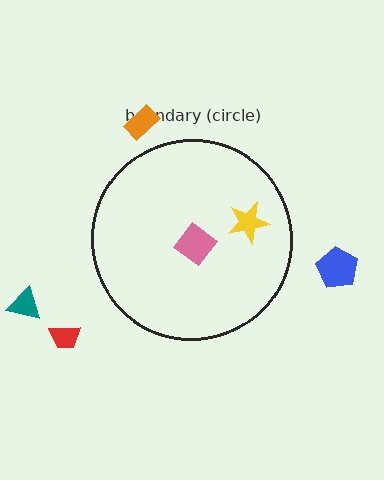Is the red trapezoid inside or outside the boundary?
Outside.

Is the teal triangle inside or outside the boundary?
Outside.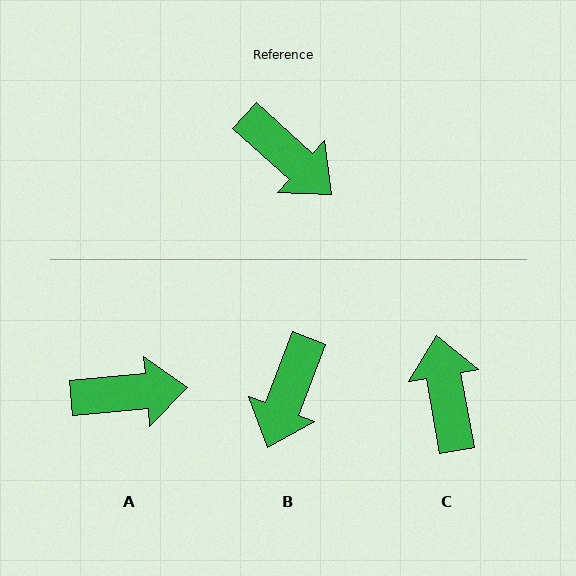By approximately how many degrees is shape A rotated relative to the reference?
Approximately 47 degrees counter-clockwise.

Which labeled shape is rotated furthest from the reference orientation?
C, about 143 degrees away.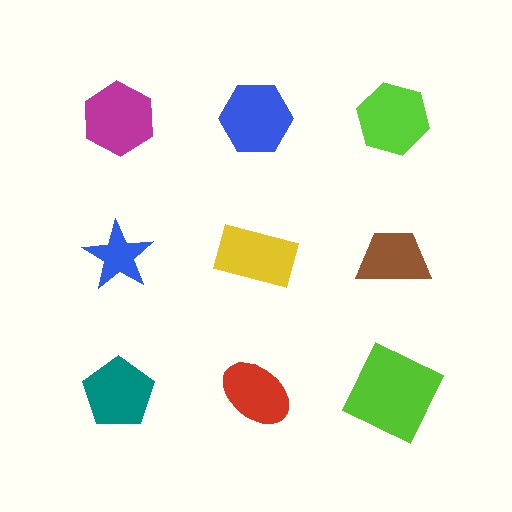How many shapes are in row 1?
3 shapes.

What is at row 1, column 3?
A lime hexagon.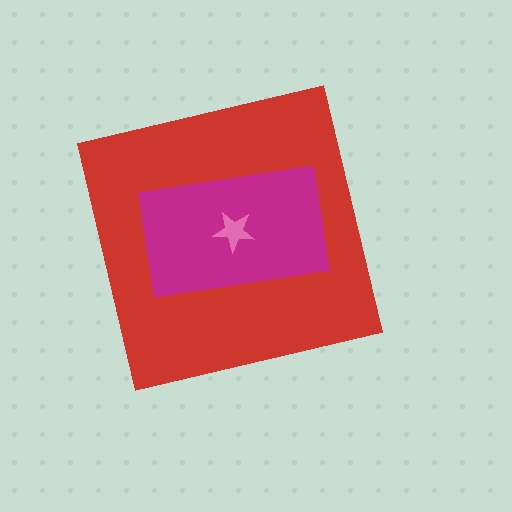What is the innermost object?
The pink star.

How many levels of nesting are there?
3.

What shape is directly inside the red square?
The magenta rectangle.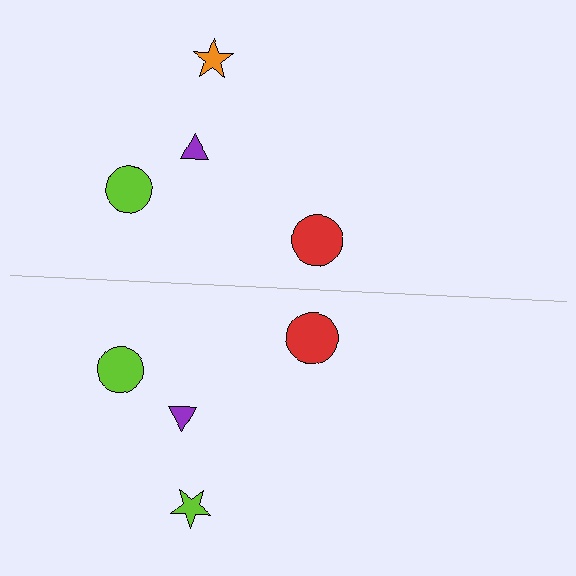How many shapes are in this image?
There are 8 shapes in this image.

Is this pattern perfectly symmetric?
No, the pattern is not perfectly symmetric. The lime star on the bottom side breaks the symmetry — its mirror counterpart is orange.